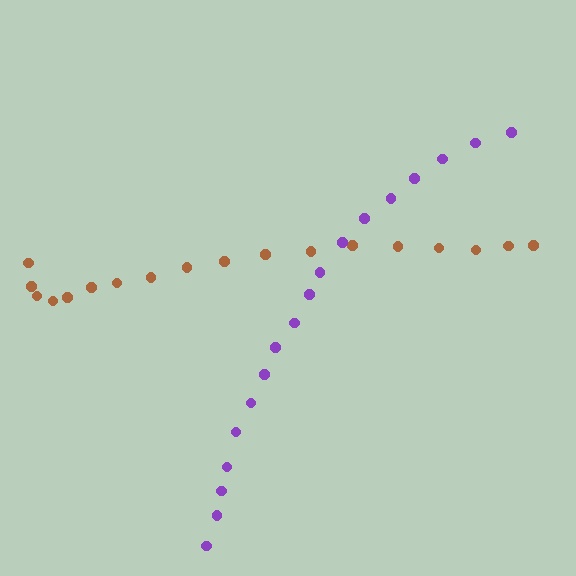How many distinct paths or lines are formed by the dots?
There are 2 distinct paths.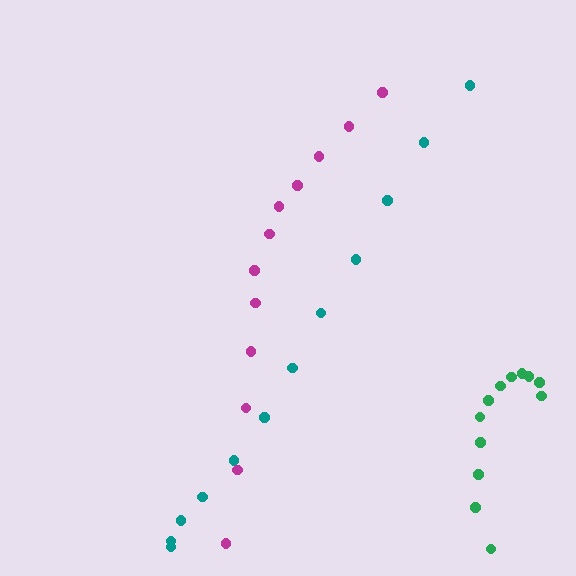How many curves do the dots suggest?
There are 3 distinct paths.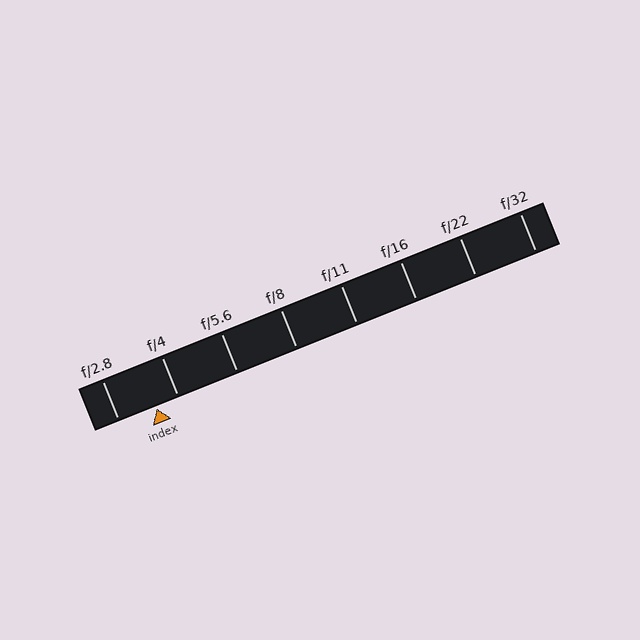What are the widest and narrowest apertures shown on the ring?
The widest aperture shown is f/2.8 and the narrowest is f/32.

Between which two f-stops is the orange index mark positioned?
The index mark is between f/2.8 and f/4.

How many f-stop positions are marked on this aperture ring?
There are 8 f-stop positions marked.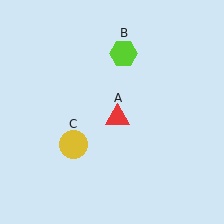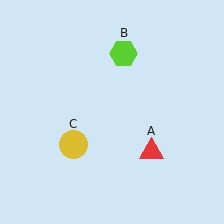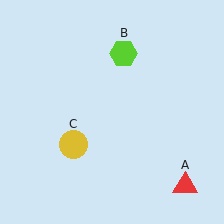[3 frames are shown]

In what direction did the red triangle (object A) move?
The red triangle (object A) moved down and to the right.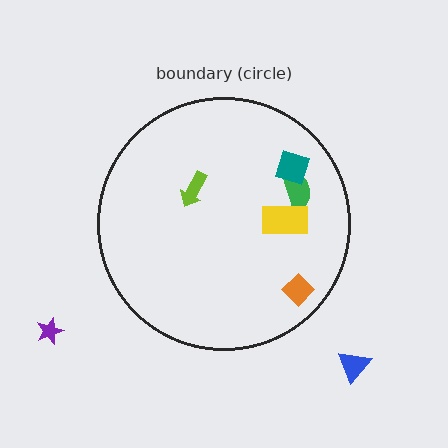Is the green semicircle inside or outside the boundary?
Inside.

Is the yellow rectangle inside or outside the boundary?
Inside.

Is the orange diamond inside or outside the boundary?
Inside.